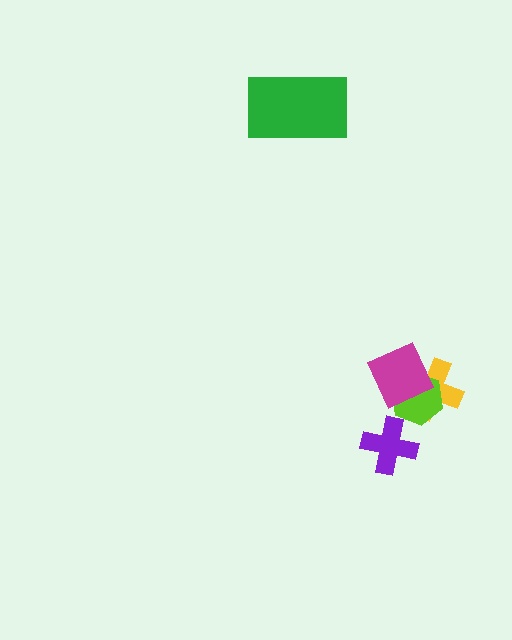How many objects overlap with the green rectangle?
0 objects overlap with the green rectangle.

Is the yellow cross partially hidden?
Yes, it is partially covered by another shape.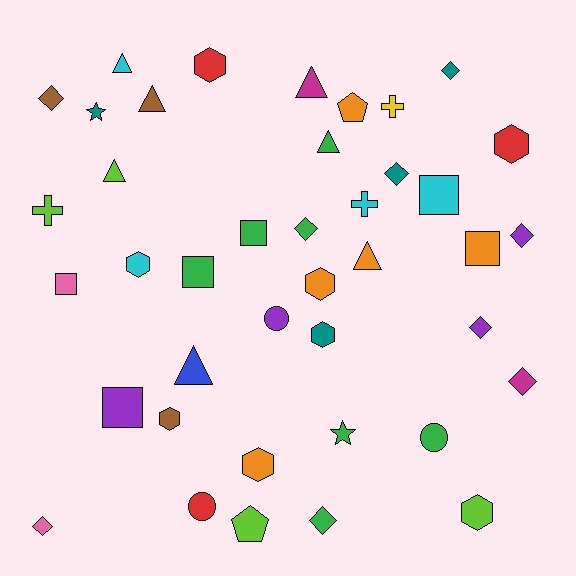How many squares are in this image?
There are 6 squares.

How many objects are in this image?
There are 40 objects.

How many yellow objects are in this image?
There is 1 yellow object.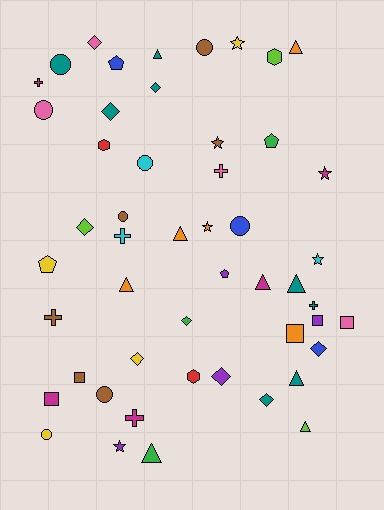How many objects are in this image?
There are 50 objects.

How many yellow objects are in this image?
There are 4 yellow objects.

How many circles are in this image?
There are 8 circles.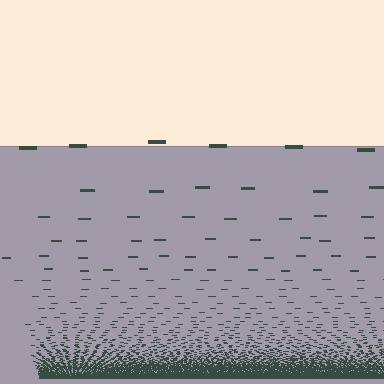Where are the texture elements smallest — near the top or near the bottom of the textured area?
Near the bottom.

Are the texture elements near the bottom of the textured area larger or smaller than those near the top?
Smaller. The gradient is inverted — elements near the bottom are smaller and denser.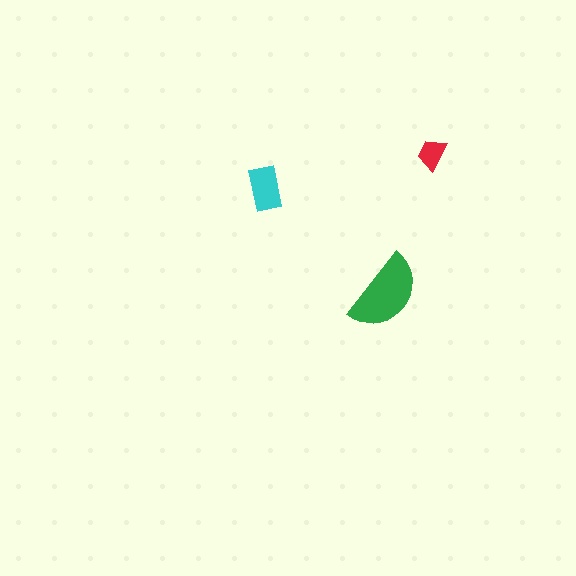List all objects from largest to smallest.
The green semicircle, the cyan rectangle, the red trapezoid.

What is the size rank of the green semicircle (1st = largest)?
1st.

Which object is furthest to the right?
The red trapezoid is rightmost.